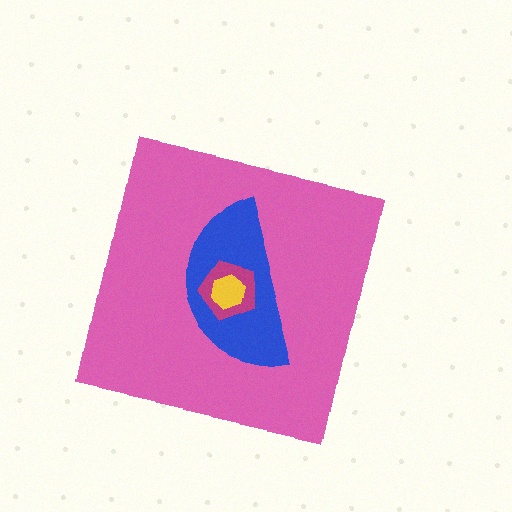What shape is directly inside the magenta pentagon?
The yellow hexagon.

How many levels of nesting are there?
4.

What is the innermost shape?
The yellow hexagon.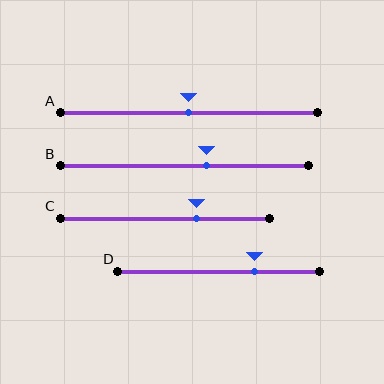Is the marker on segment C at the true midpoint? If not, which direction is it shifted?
No, the marker on segment C is shifted to the right by about 15% of the segment length.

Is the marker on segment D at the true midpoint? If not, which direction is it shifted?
No, the marker on segment D is shifted to the right by about 18% of the segment length.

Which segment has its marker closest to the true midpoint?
Segment A has its marker closest to the true midpoint.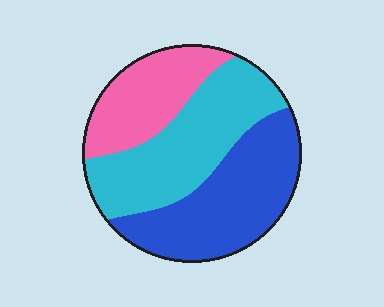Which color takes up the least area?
Pink, at roughly 25%.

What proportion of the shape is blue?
Blue takes up about three eighths (3/8) of the shape.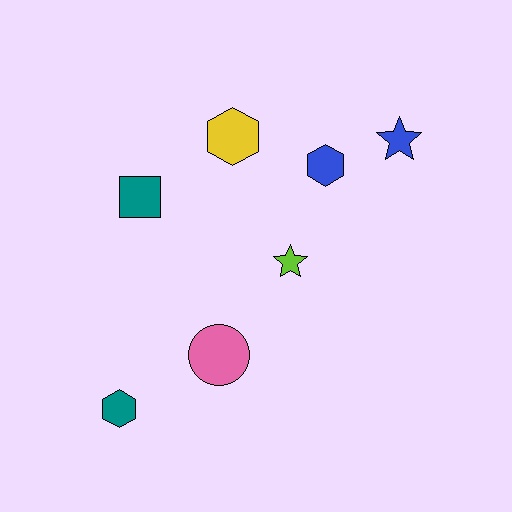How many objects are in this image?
There are 7 objects.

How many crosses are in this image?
There are no crosses.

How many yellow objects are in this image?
There is 1 yellow object.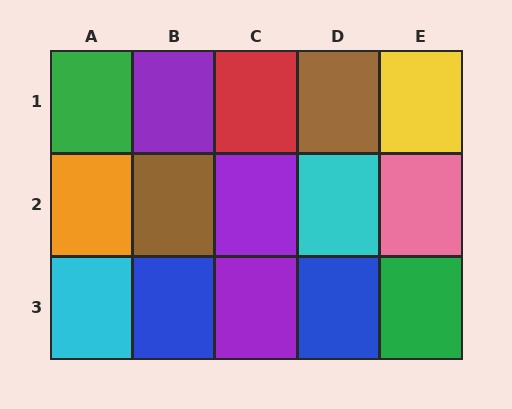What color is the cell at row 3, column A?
Cyan.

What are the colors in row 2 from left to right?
Orange, brown, purple, cyan, pink.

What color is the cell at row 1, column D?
Brown.